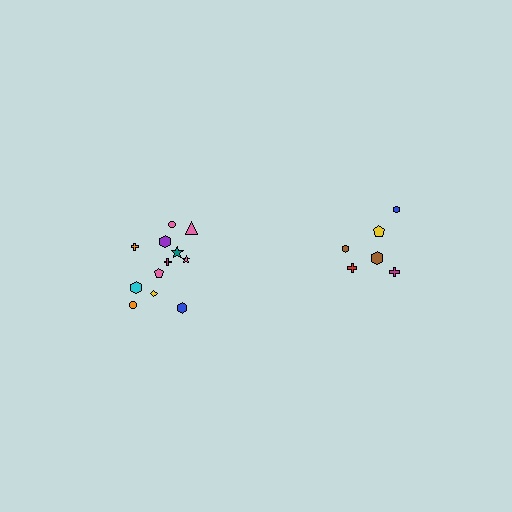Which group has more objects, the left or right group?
The left group.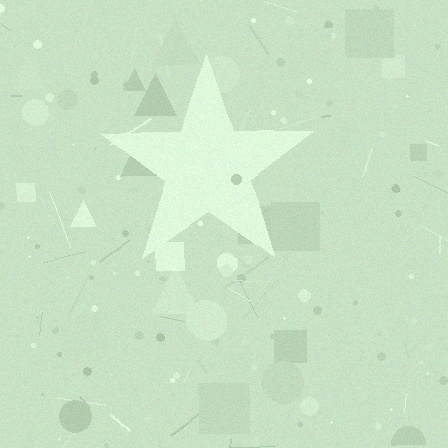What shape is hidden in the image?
A star is hidden in the image.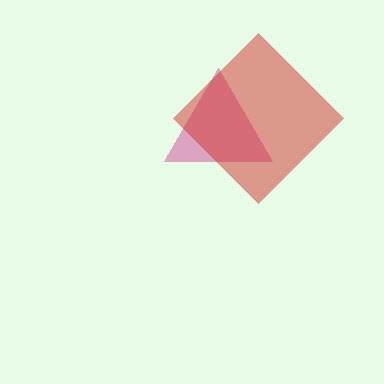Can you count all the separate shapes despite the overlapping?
Yes, there are 2 separate shapes.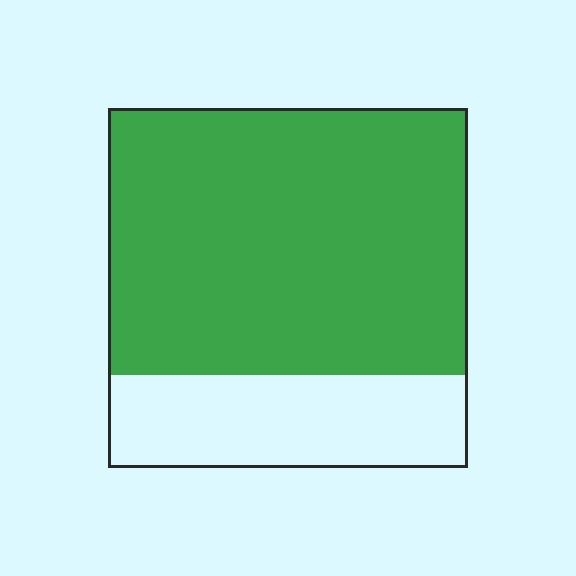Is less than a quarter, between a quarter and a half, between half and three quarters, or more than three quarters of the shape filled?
Between half and three quarters.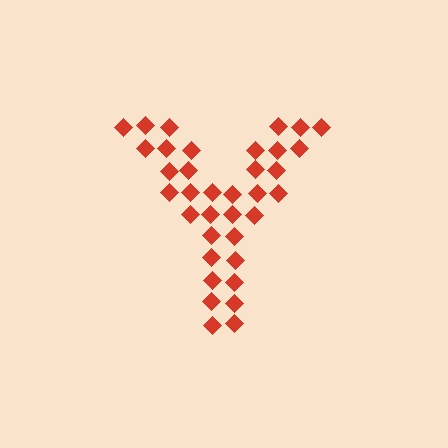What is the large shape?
The large shape is the letter Y.